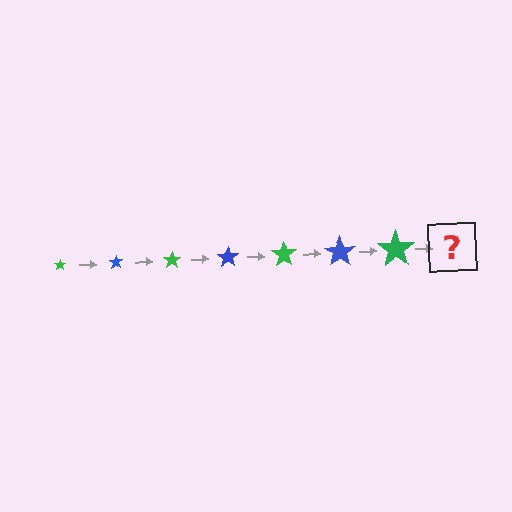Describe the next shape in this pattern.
It should be a blue star, larger than the previous one.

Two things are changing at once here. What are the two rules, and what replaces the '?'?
The two rules are that the star grows larger each step and the color cycles through green and blue. The '?' should be a blue star, larger than the previous one.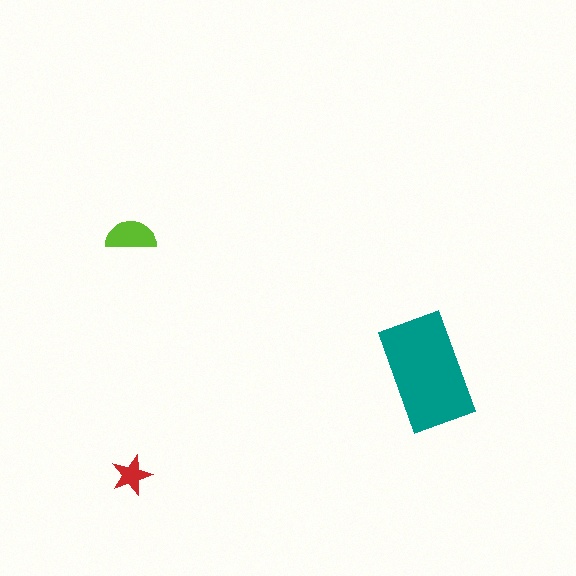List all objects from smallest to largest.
The red star, the lime semicircle, the teal rectangle.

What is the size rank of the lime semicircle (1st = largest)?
2nd.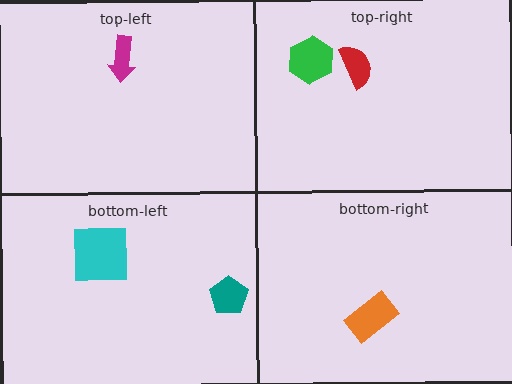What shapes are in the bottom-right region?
The orange rectangle.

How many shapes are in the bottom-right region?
1.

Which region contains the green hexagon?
The top-right region.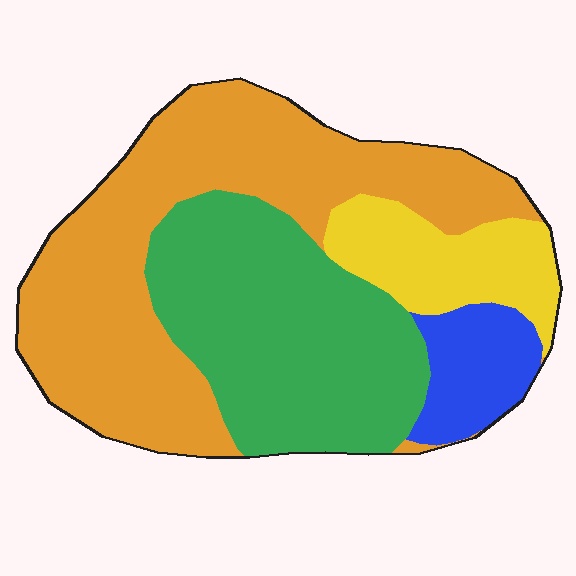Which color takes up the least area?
Blue, at roughly 10%.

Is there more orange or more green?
Orange.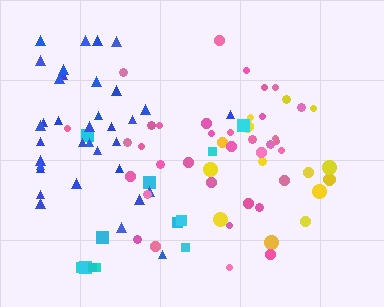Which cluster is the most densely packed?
Pink.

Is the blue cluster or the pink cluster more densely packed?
Pink.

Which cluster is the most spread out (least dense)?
Cyan.